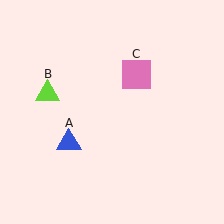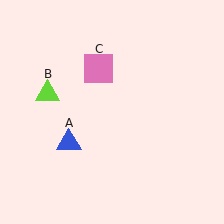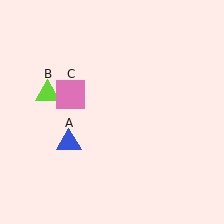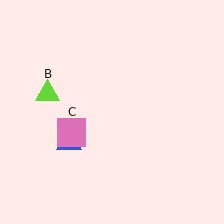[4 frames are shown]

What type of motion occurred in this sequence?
The pink square (object C) rotated counterclockwise around the center of the scene.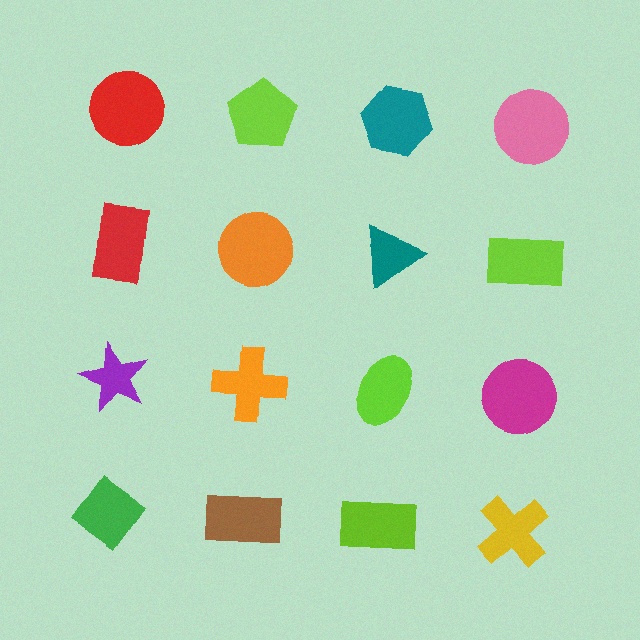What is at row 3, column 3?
A lime ellipse.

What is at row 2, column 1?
A red rectangle.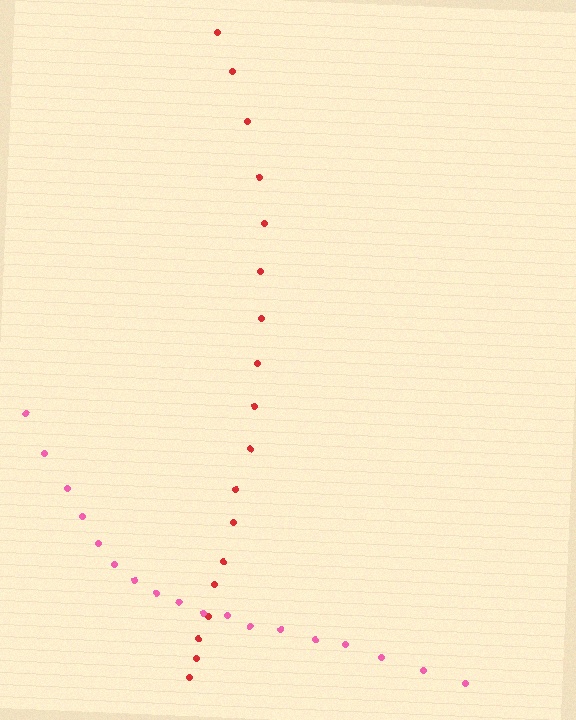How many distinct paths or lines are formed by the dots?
There are 2 distinct paths.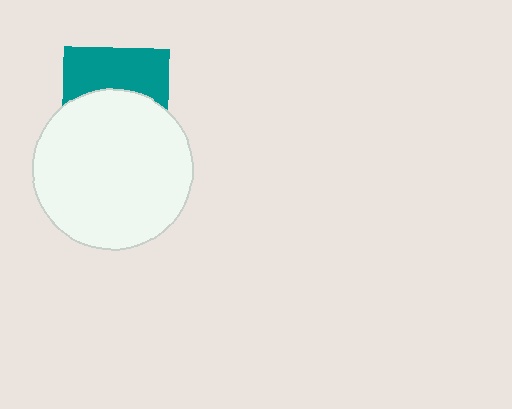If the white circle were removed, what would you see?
You would see the complete teal square.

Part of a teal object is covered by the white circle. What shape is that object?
It is a square.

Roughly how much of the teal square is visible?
A small part of it is visible (roughly 44%).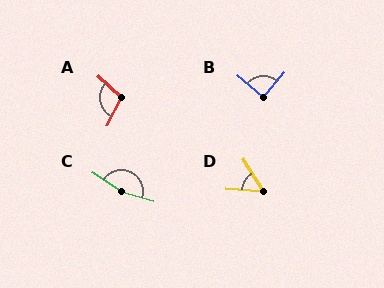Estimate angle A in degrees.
Approximately 107 degrees.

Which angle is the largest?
C, at approximately 163 degrees.